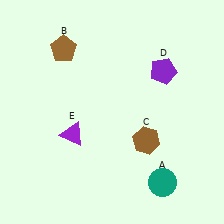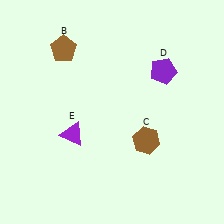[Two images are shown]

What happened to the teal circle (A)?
The teal circle (A) was removed in Image 2. It was in the bottom-right area of Image 1.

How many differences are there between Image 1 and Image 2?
There is 1 difference between the two images.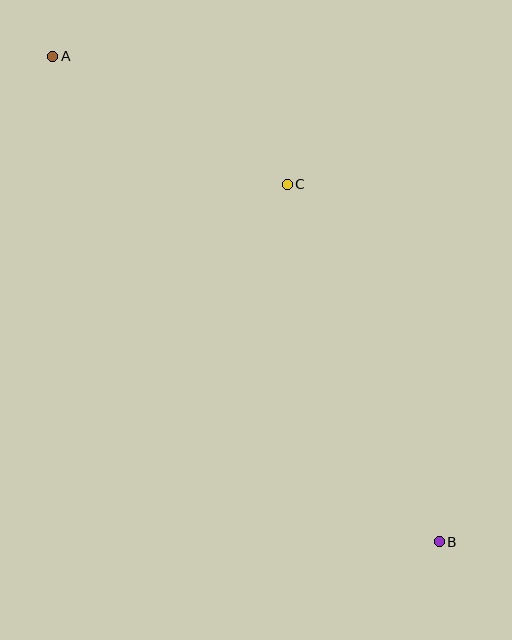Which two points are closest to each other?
Points A and C are closest to each other.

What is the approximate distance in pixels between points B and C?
The distance between B and C is approximately 389 pixels.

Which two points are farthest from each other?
Points A and B are farthest from each other.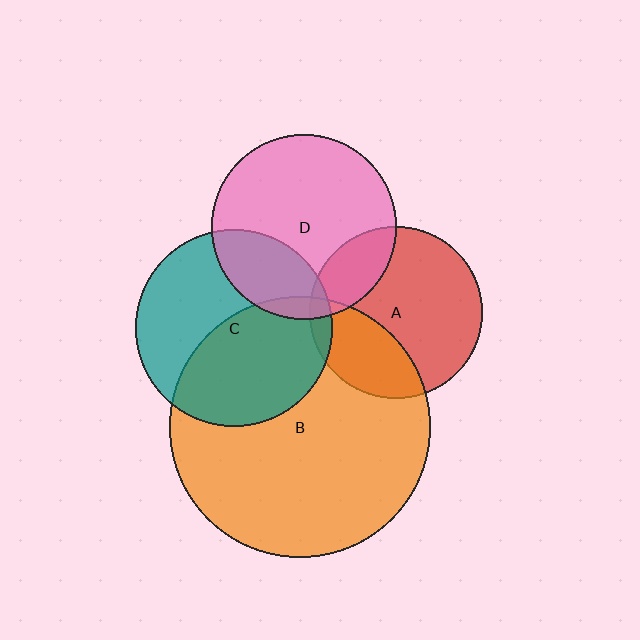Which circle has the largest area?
Circle B (orange).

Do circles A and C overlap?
Yes.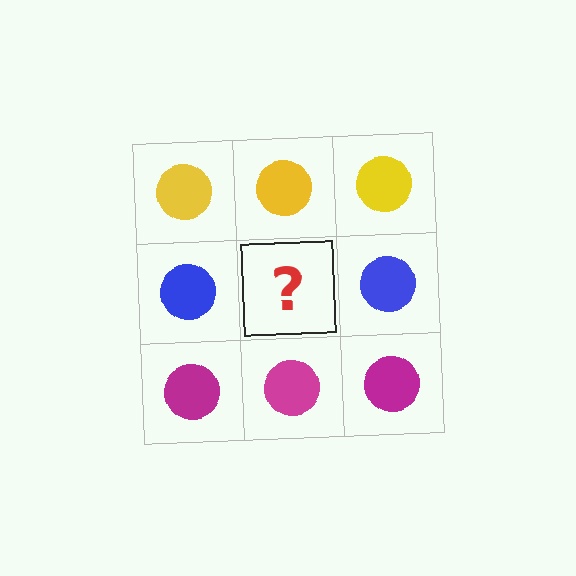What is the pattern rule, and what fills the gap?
The rule is that each row has a consistent color. The gap should be filled with a blue circle.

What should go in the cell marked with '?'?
The missing cell should contain a blue circle.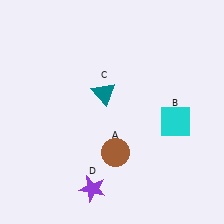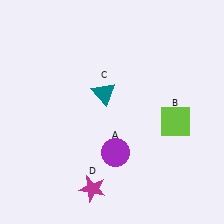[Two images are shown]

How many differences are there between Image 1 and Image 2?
There are 3 differences between the two images.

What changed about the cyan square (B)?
In Image 1, B is cyan. In Image 2, it changed to lime.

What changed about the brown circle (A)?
In Image 1, A is brown. In Image 2, it changed to purple.